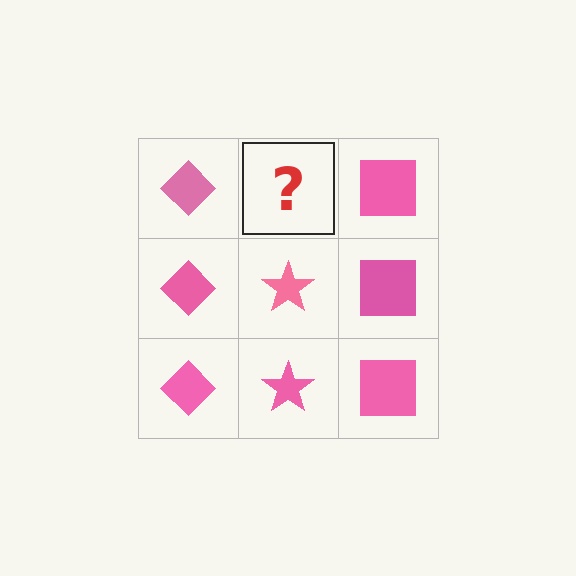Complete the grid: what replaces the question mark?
The question mark should be replaced with a pink star.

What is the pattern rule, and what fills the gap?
The rule is that each column has a consistent shape. The gap should be filled with a pink star.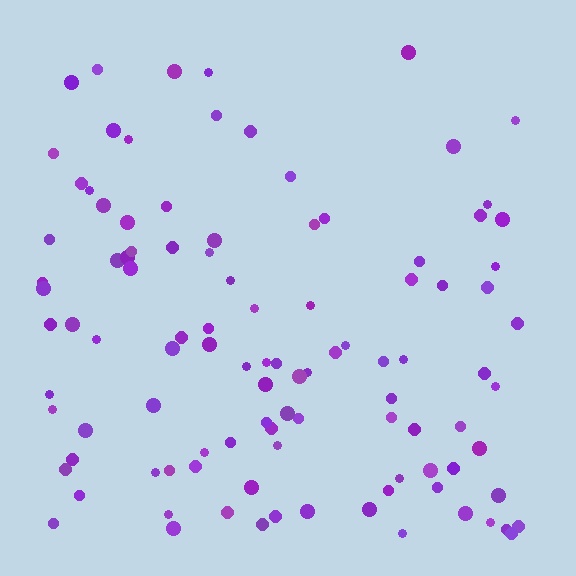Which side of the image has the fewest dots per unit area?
The top.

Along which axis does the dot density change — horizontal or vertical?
Vertical.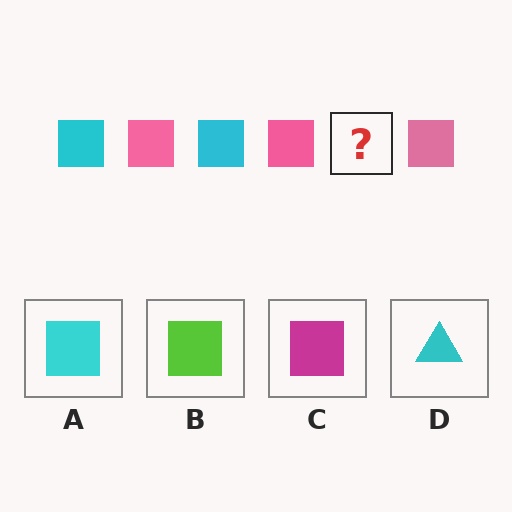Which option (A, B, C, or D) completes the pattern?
A.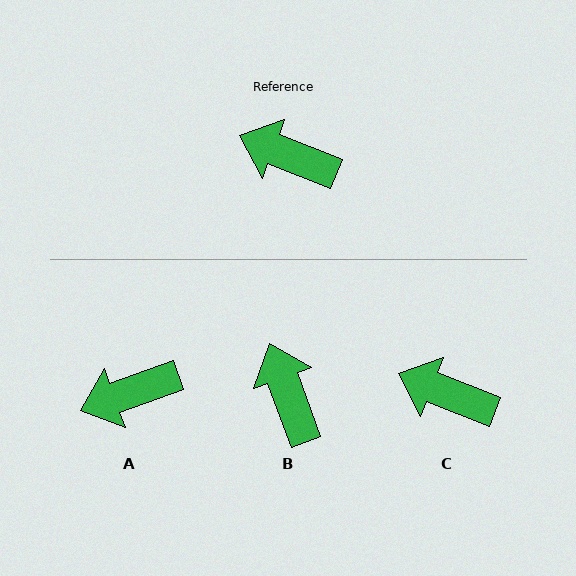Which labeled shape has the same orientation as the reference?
C.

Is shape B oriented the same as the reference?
No, it is off by about 48 degrees.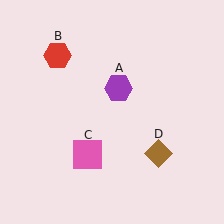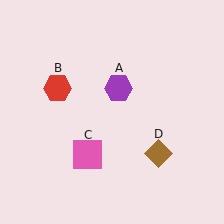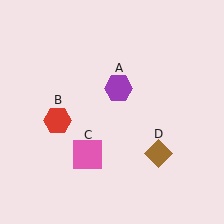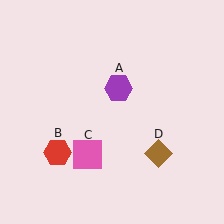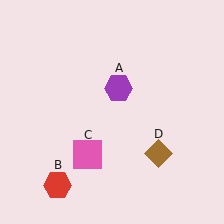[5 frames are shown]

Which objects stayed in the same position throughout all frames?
Purple hexagon (object A) and pink square (object C) and brown diamond (object D) remained stationary.